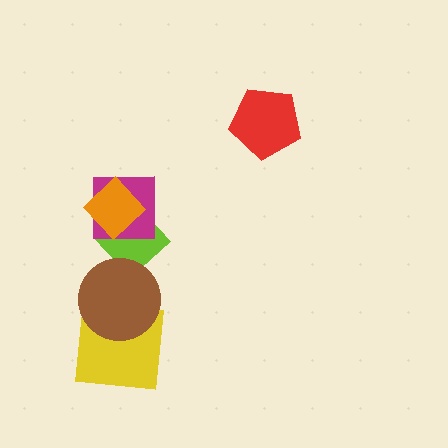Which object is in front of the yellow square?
The brown circle is in front of the yellow square.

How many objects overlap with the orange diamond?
2 objects overlap with the orange diamond.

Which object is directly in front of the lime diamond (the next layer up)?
The magenta square is directly in front of the lime diamond.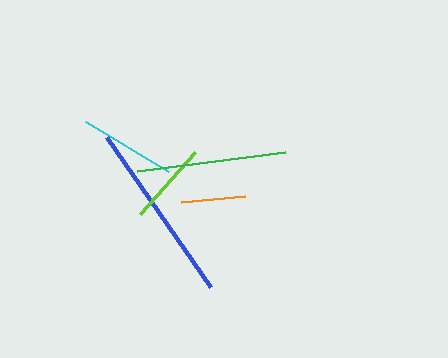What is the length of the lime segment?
The lime segment is approximately 83 pixels long.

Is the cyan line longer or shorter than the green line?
The green line is longer than the cyan line.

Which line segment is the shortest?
The orange line is the shortest at approximately 64 pixels.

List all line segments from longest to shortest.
From longest to shortest: blue, green, cyan, lime, orange.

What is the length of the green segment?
The green segment is approximately 149 pixels long.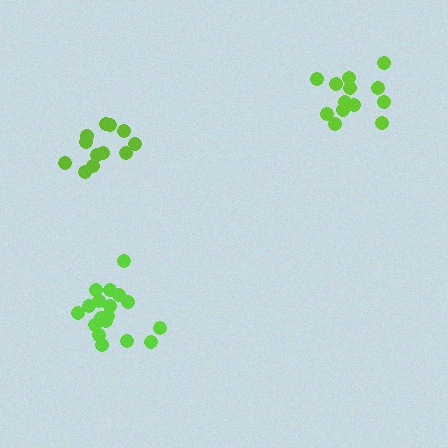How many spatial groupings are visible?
There are 3 spatial groupings.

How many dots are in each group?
Group 1: 12 dots, Group 2: 13 dots, Group 3: 18 dots (43 total).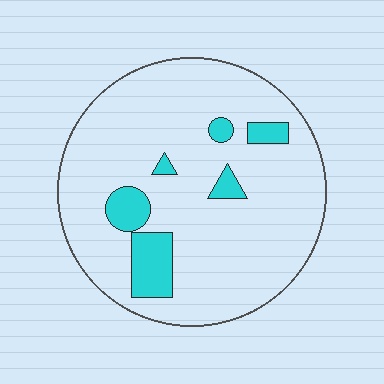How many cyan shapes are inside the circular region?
6.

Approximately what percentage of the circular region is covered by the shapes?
Approximately 10%.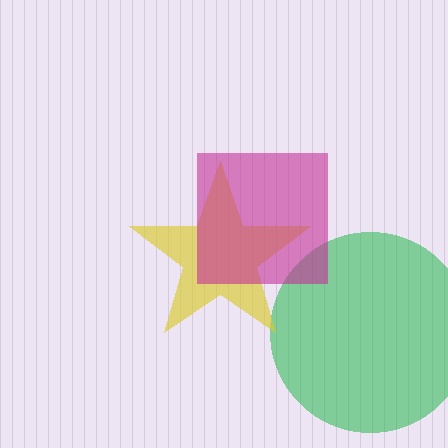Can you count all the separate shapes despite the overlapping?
Yes, there are 3 separate shapes.